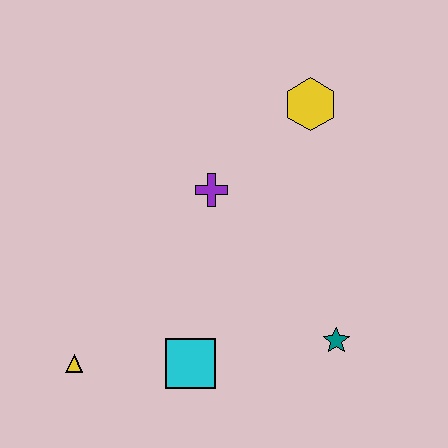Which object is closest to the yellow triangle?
The cyan square is closest to the yellow triangle.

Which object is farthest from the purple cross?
The yellow triangle is farthest from the purple cross.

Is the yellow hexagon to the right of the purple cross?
Yes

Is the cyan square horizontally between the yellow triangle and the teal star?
Yes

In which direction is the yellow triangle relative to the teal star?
The yellow triangle is to the left of the teal star.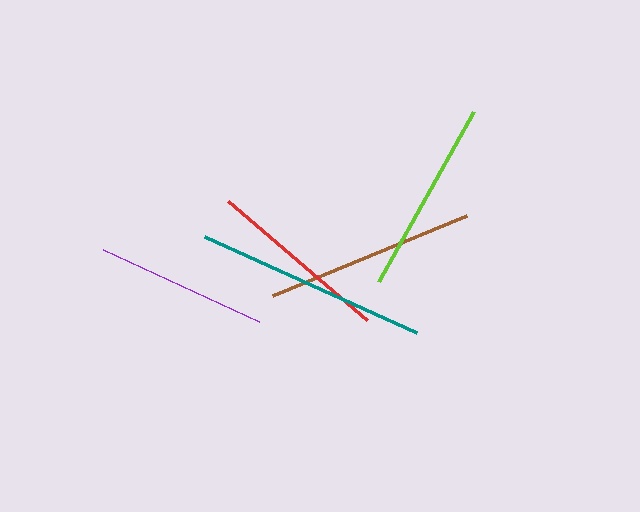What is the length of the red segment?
The red segment is approximately 183 pixels long.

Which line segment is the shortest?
The purple line is the shortest at approximately 171 pixels.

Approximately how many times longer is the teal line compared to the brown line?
The teal line is approximately 1.1 times the length of the brown line.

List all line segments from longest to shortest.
From longest to shortest: teal, brown, lime, red, purple.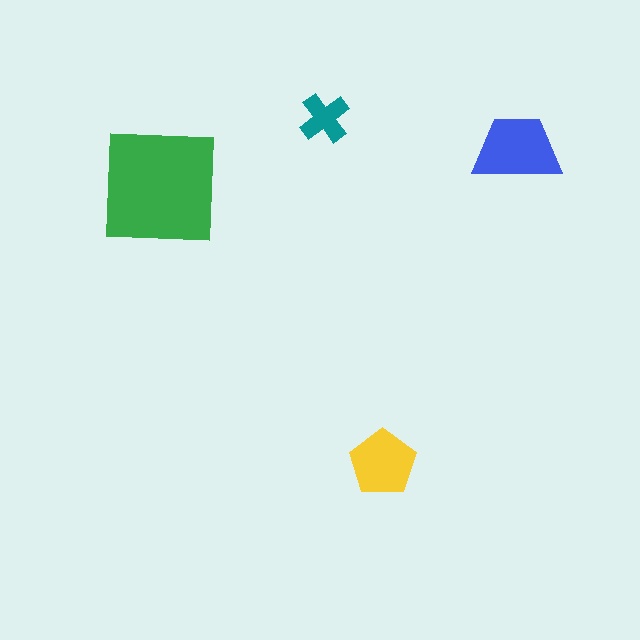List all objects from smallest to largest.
The teal cross, the yellow pentagon, the blue trapezoid, the green square.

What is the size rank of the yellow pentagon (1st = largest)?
3rd.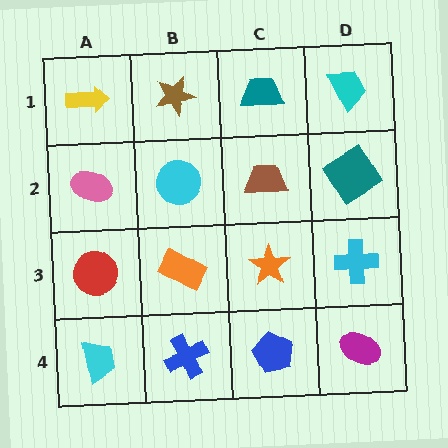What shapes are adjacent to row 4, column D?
A cyan cross (row 3, column D), a blue pentagon (row 4, column C).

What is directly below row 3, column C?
A blue pentagon.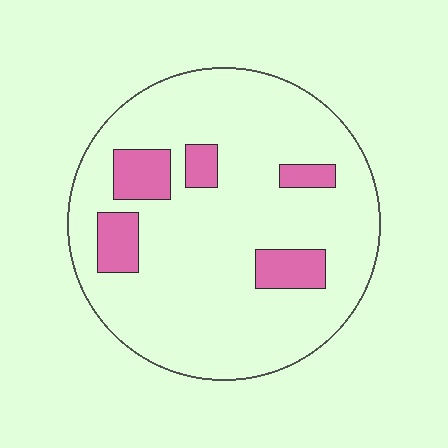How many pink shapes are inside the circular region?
5.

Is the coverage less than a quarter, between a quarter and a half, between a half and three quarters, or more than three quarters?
Less than a quarter.